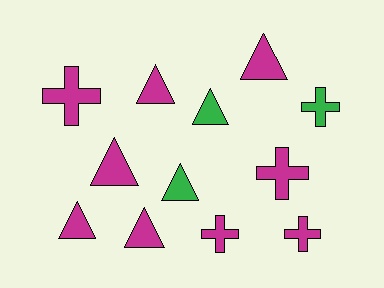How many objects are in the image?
There are 12 objects.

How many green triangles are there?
There are 2 green triangles.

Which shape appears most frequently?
Triangle, with 7 objects.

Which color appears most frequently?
Magenta, with 9 objects.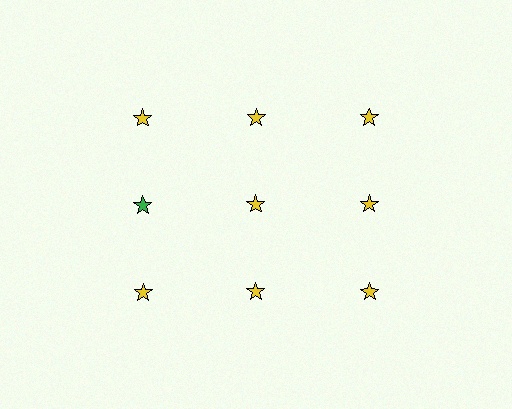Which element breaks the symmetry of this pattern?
The green star in the second row, leftmost column breaks the symmetry. All other shapes are yellow stars.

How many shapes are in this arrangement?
There are 9 shapes arranged in a grid pattern.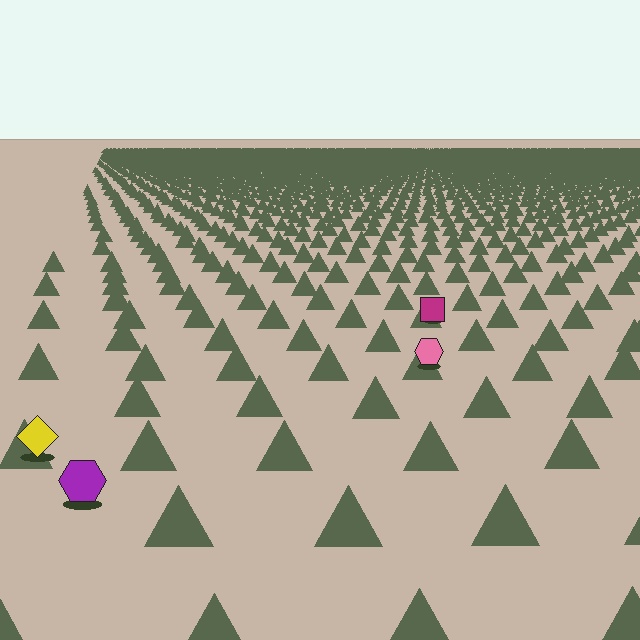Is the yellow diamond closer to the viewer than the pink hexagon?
Yes. The yellow diamond is closer — you can tell from the texture gradient: the ground texture is coarser near it.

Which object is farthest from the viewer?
The magenta square is farthest from the viewer. It appears smaller and the ground texture around it is denser.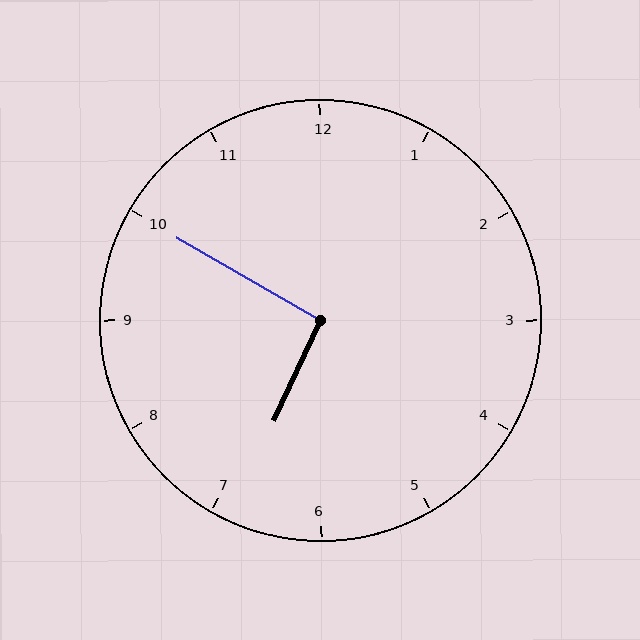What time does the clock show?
6:50.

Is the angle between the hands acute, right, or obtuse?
It is right.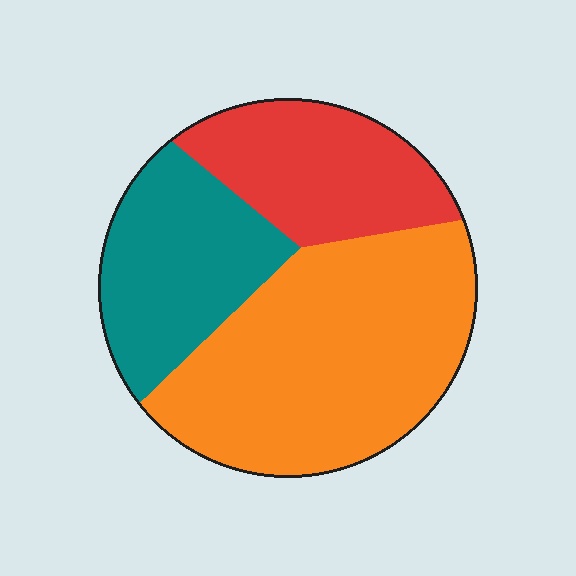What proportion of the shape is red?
Red covers 24% of the shape.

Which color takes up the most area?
Orange, at roughly 50%.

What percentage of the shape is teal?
Teal takes up about one quarter (1/4) of the shape.